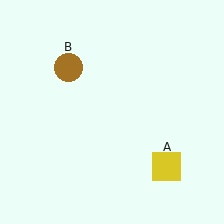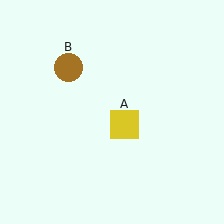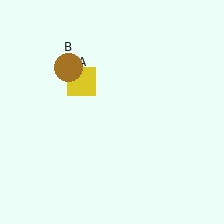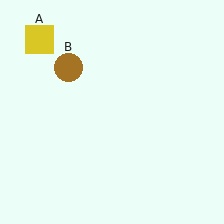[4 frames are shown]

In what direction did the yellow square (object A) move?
The yellow square (object A) moved up and to the left.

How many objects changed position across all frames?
1 object changed position: yellow square (object A).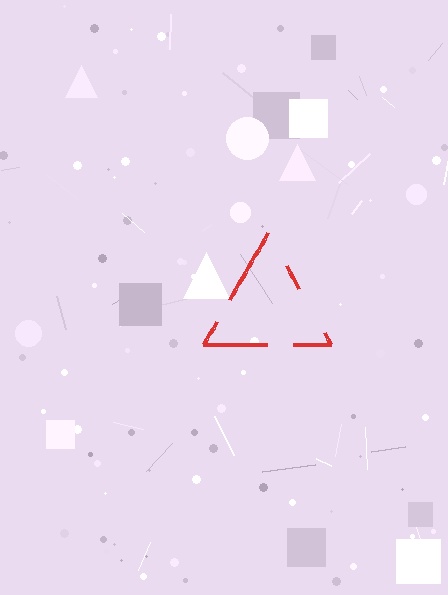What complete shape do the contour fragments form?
The contour fragments form a triangle.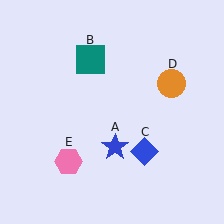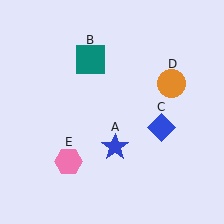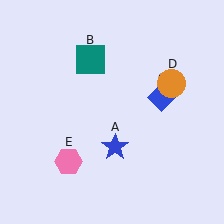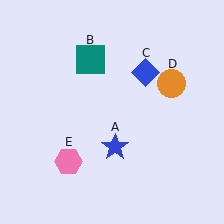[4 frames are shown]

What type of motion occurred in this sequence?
The blue diamond (object C) rotated counterclockwise around the center of the scene.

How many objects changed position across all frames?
1 object changed position: blue diamond (object C).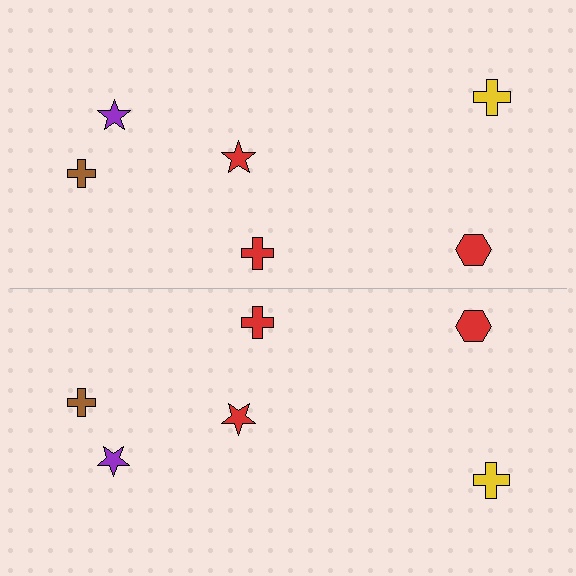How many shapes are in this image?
There are 12 shapes in this image.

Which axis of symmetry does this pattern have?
The pattern has a horizontal axis of symmetry running through the center of the image.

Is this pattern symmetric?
Yes, this pattern has bilateral (reflection) symmetry.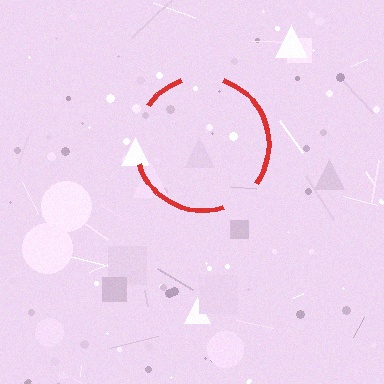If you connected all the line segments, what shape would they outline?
They would outline a circle.